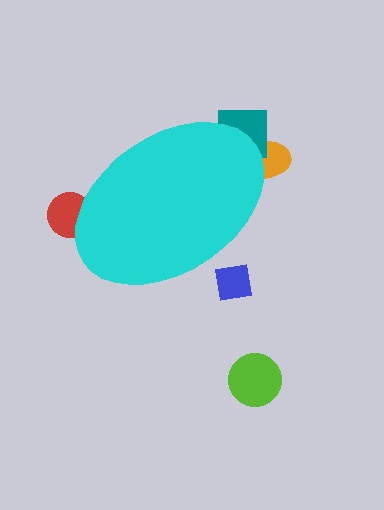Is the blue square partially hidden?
Yes, the blue square is partially hidden behind the cyan ellipse.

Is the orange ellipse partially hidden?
Yes, the orange ellipse is partially hidden behind the cyan ellipse.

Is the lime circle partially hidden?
No, the lime circle is fully visible.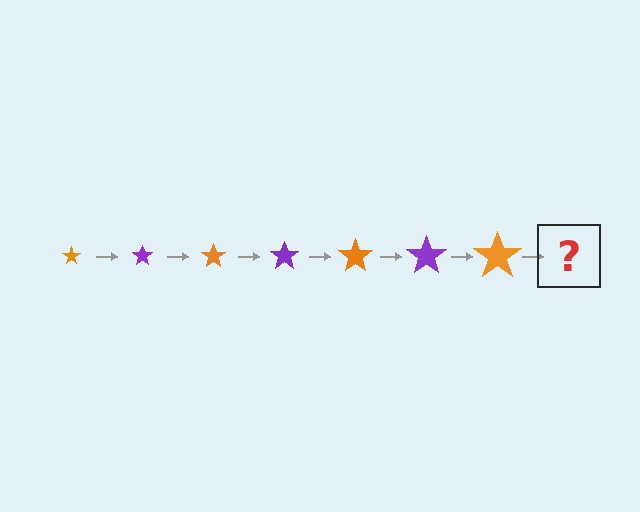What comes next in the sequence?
The next element should be a purple star, larger than the previous one.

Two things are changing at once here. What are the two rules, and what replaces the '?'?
The two rules are that the star grows larger each step and the color cycles through orange and purple. The '?' should be a purple star, larger than the previous one.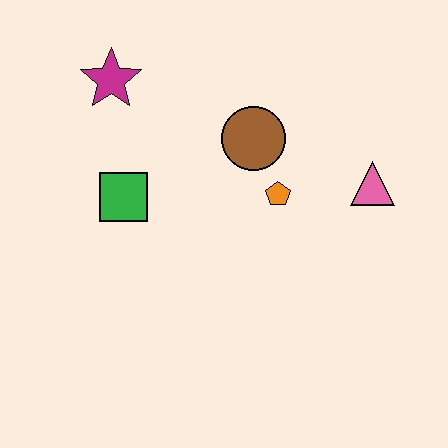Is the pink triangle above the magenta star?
No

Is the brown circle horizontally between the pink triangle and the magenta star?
Yes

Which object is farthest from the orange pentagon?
The magenta star is farthest from the orange pentagon.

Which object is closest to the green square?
The magenta star is closest to the green square.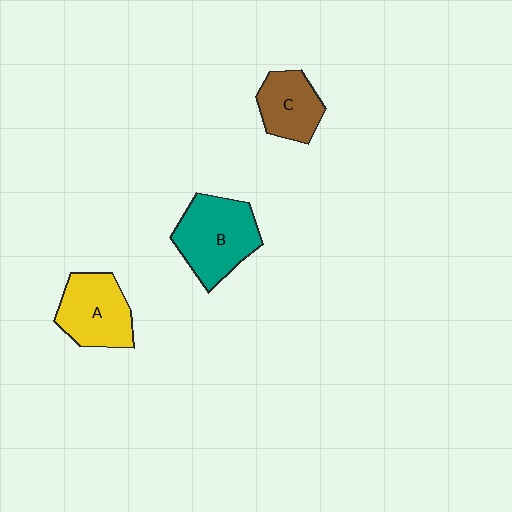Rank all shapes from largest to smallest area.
From largest to smallest: B (teal), A (yellow), C (brown).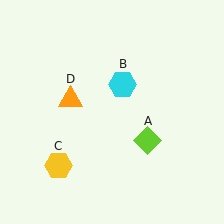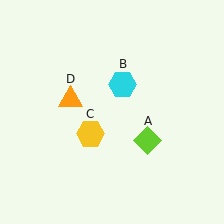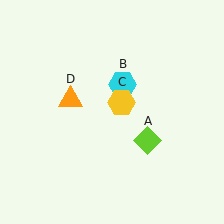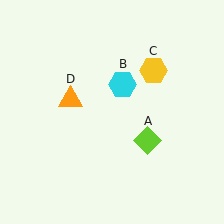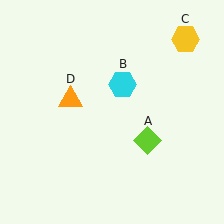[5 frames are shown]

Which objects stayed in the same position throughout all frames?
Lime diamond (object A) and cyan hexagon (object B) and orange triangle (object D) remained stationary.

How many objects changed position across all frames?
1 object changed position: yellow hexagon (object C).